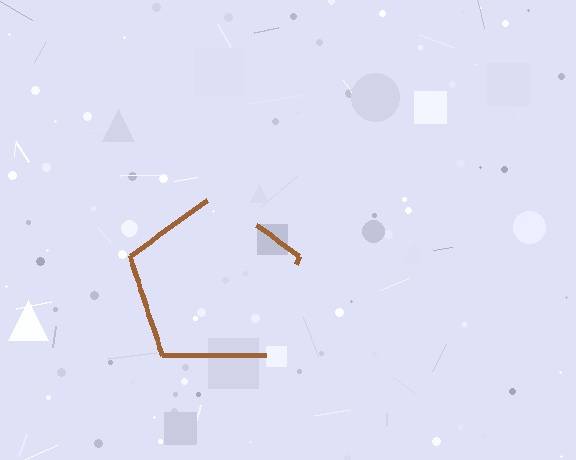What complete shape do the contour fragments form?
The contour fragments form a pentagon.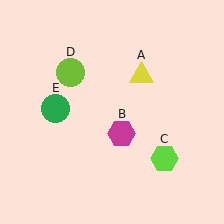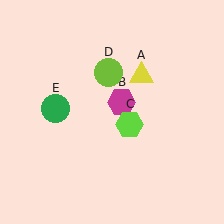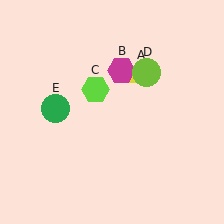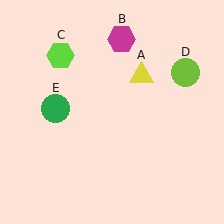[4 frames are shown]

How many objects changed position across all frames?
3 objects changed position: magenta hexagon (object B), lime hexagon (object C), lime circle (object D).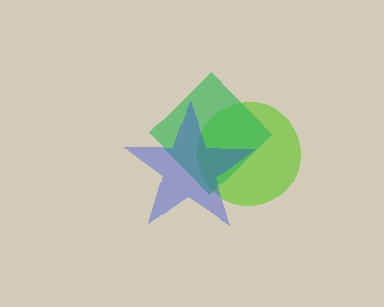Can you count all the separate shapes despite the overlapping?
Yes, there are 3 separate shapes.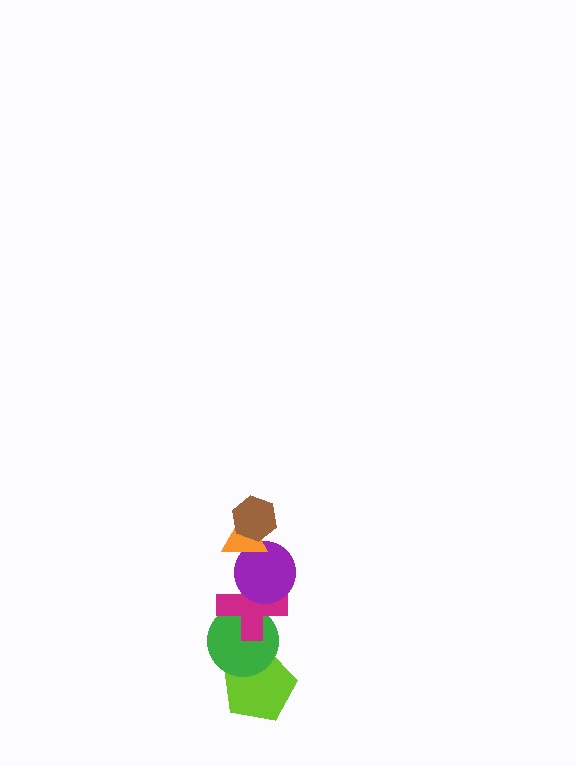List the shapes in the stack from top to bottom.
From top to bottom: the brown hexagon, the orange triangle, the purple circle, the magenta cross, the green circle, the lime pentagon.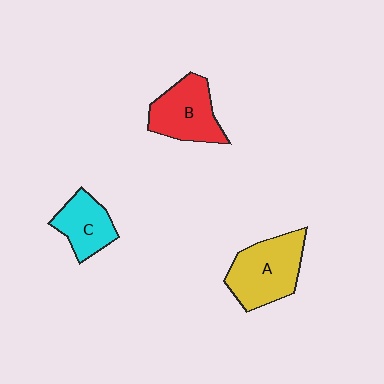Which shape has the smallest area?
Shape C (cyan).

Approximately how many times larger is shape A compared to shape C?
Approximately 1.5 times.